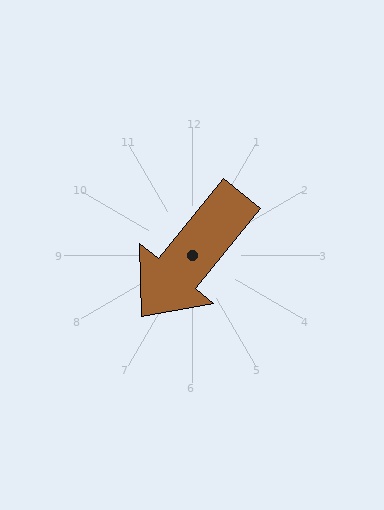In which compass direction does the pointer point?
Southwest.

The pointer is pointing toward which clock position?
Roughly 7 o'clock.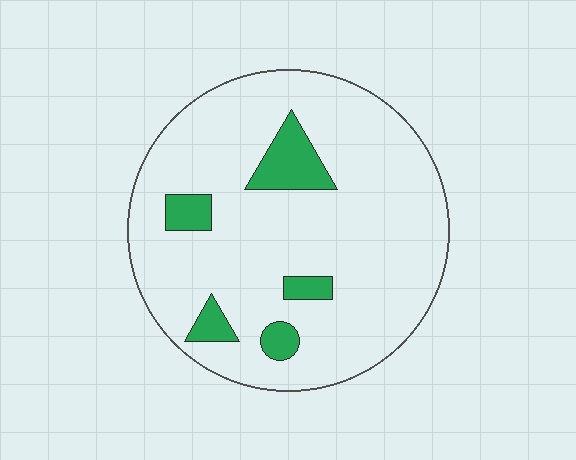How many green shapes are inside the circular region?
5.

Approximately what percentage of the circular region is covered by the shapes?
Approximately 10%.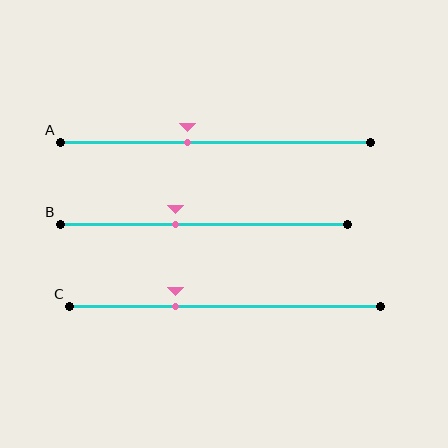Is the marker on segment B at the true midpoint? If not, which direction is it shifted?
No, the marker on segment B is shifted to the left by about 10% of the segment length.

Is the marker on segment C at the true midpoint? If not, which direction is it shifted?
No, the marker on segment C is shifted to the left by about 16% of the segment length.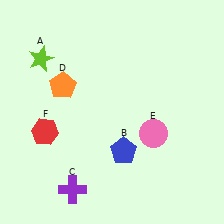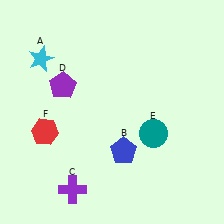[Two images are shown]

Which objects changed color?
A changed from lime to cyan. D changed from orange to purple. E changed from pink to teal.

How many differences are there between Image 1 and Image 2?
There are 3 differences between the two images.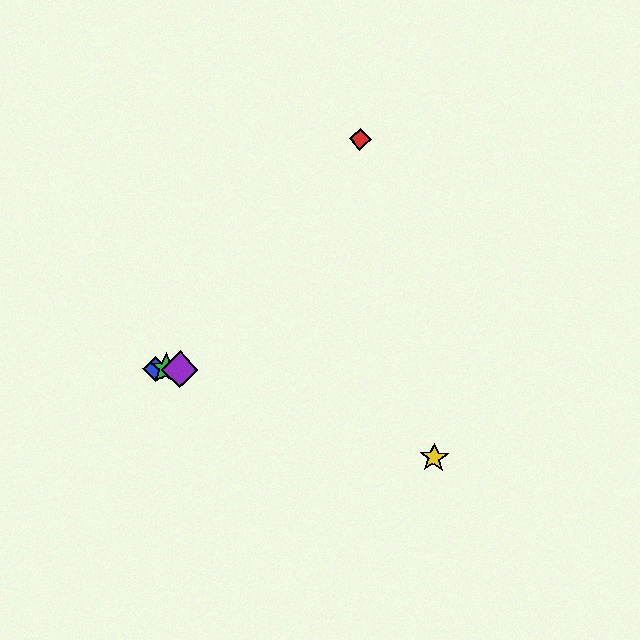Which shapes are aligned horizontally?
The blue diamond, the green star, the purple diamond are aligned horizontally.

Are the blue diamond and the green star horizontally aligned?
Yes, both are at y≈368.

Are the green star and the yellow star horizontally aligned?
No, the green star is at y≈369 and the yellow star is at y≈458.